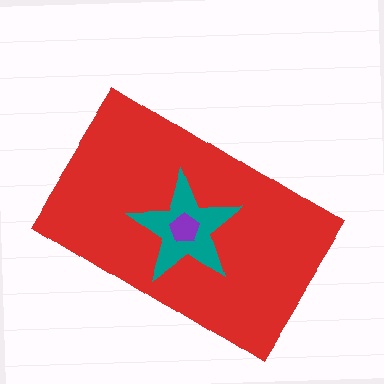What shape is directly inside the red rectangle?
The teal star.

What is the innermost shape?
The purple pentagon.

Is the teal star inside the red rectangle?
Yes.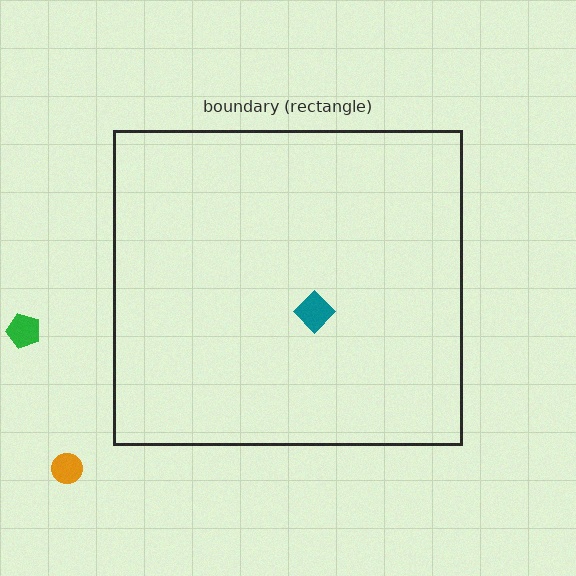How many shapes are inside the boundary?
1 inside, 2 outside.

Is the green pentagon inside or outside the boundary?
Outside.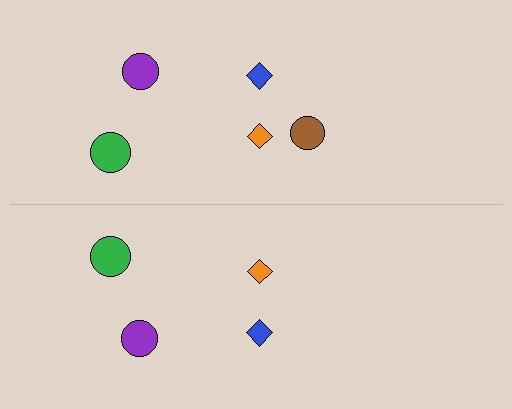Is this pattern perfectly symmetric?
No, the pattern is not perfectly symmetric. A brown circle is missing from the bottom side.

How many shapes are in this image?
There are 9 shapes in this image.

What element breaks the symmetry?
A brown circle is missing from the bottom side.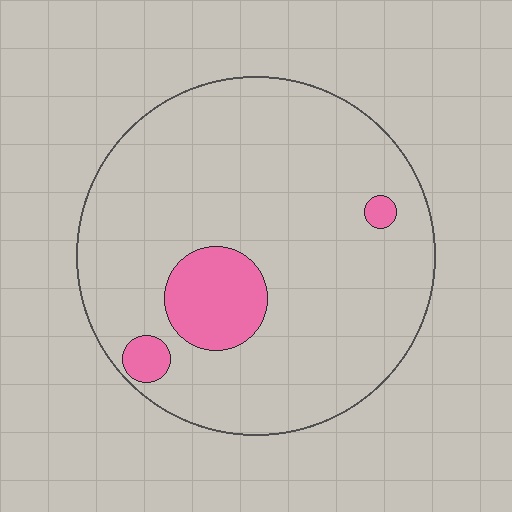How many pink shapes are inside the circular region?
3.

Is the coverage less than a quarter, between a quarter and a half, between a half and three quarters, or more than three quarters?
Less than a quarter.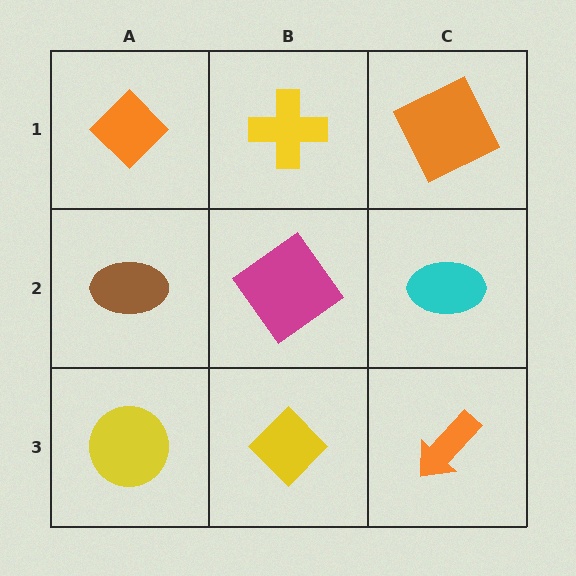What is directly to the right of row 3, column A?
A yellow diamond.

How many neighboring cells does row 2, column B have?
4.